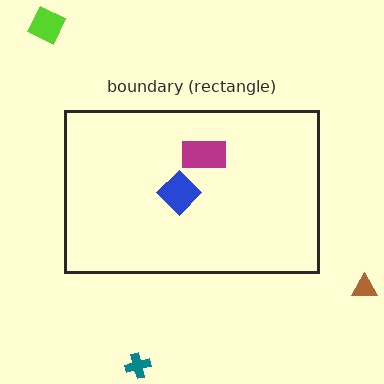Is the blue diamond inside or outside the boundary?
Inside.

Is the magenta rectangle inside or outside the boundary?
Inside.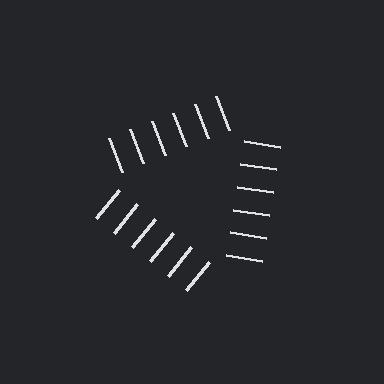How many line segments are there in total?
18 — 6 along each of the 3 edges.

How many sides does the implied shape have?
3 sides — the line-ends trace a triangle.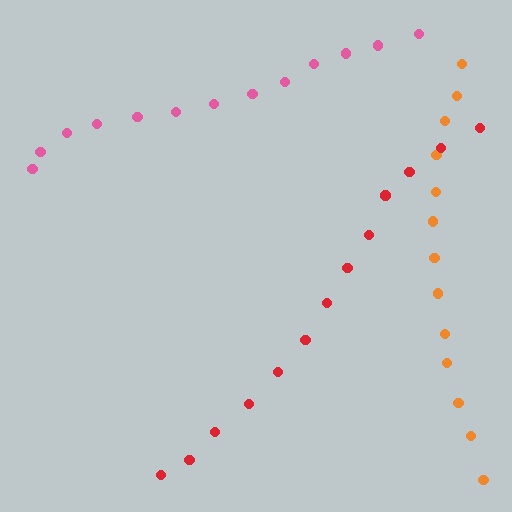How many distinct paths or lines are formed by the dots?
There are 3 distinct paths.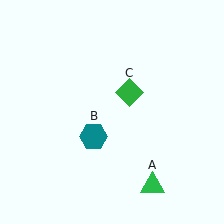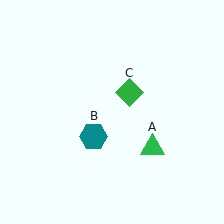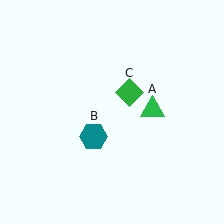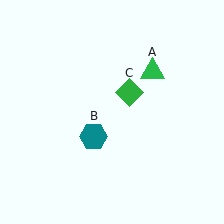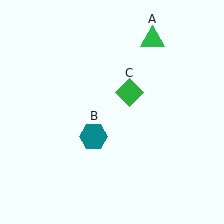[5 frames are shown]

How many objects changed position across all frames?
1 object changed position: green triangle (object A).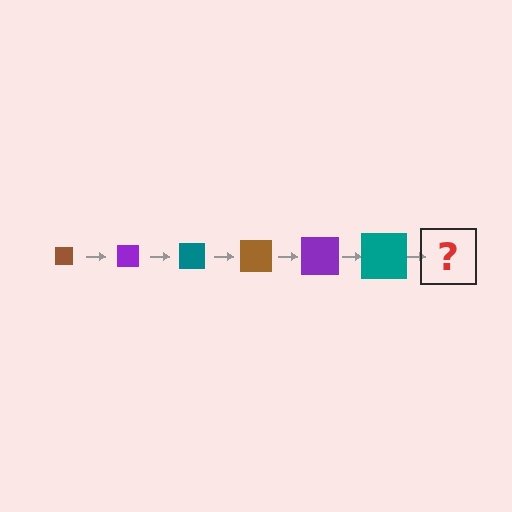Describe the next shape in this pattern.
It should be a brown square, larger than the previous one.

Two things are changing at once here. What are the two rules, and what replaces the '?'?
The two rules are that the square grows larger each step and the color cycles through brown, purple, and teal. The '?' should be a brown square, larger than the previous one.